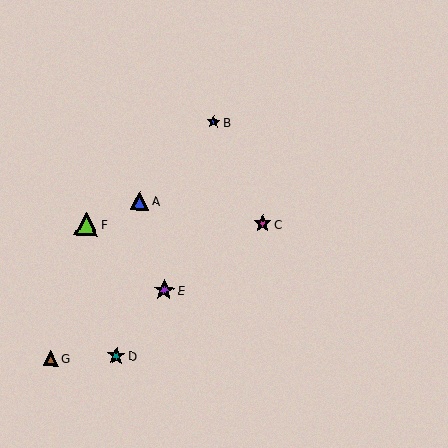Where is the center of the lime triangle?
The center of the lime triangle is at (86, 224).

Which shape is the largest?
The lime triangle (labeled F) is the largest.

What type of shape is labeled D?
Shape D is a teal star.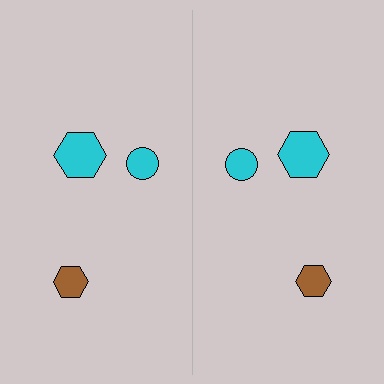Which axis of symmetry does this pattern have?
The pattern has a vertical axis of symmetry running through the center of the image.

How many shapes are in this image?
There are 6 shapes in this image.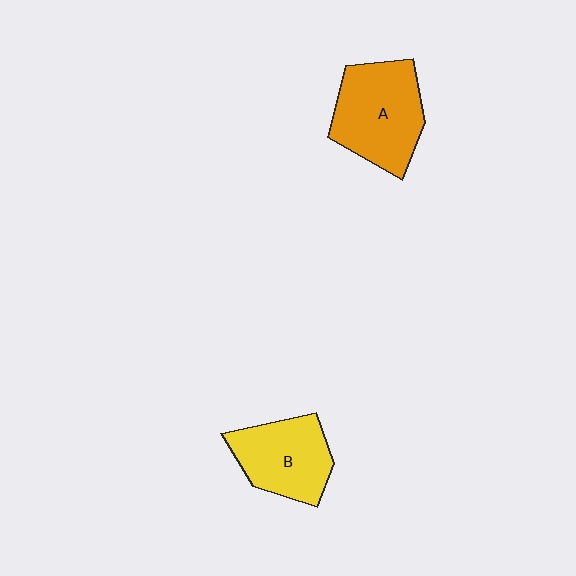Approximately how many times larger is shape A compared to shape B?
Approximately 1.2 times.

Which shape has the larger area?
Shape A (orange).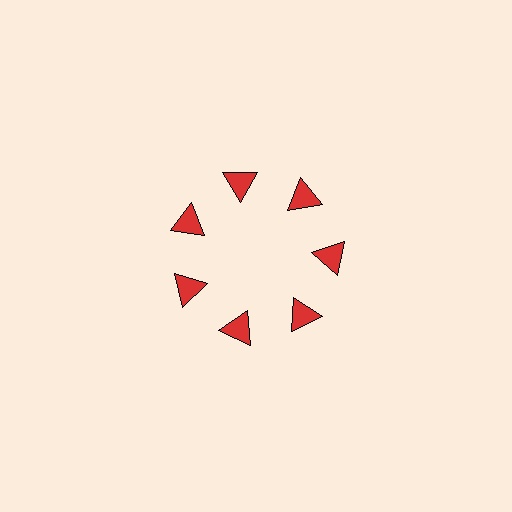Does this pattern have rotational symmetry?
Yes, this pattern has 7-fold rotational symmetry. It looks the same after rotating 51 degrees around the center.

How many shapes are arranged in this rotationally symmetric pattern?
There are 7 shapes, arranged in 7 groups of 1.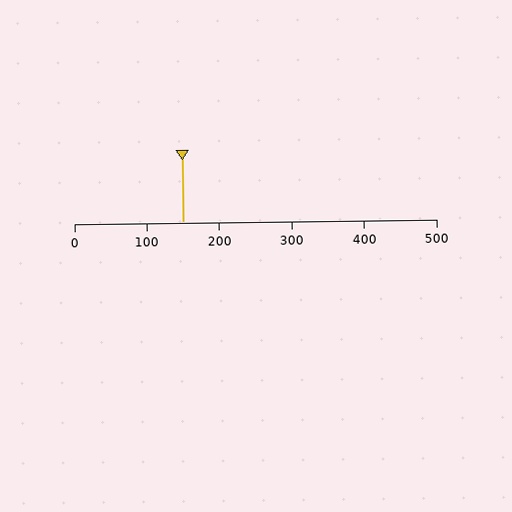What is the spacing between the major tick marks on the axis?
The major ticks are spaced 100 apart.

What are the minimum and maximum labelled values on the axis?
The axis runs from 0 to 500.